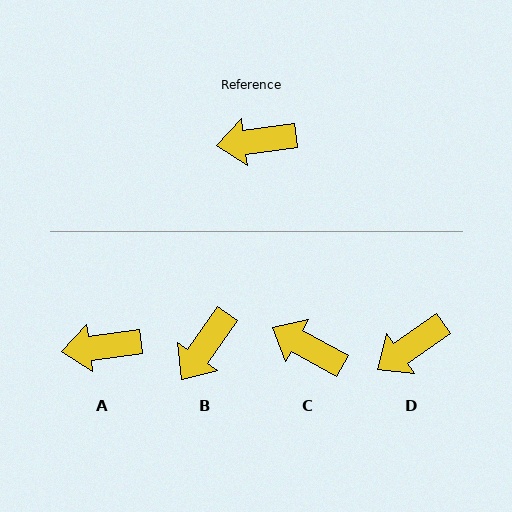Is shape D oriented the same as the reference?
No, it is off by about 28 degrees.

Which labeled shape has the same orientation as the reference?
A.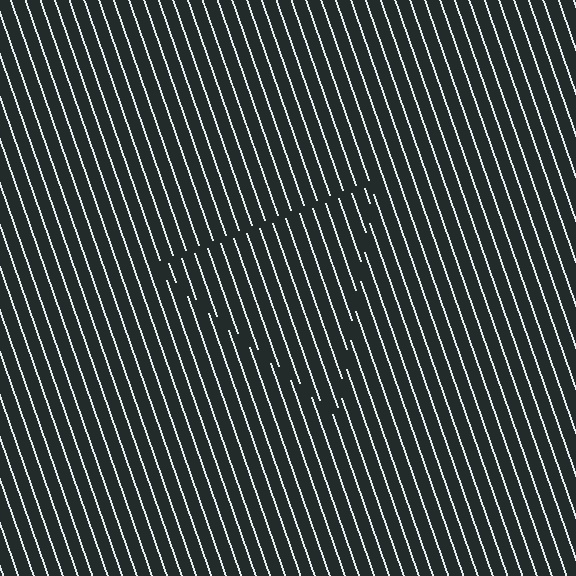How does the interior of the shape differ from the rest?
The interior of the shape contains the same grating, shifted by half a period — the contour is defined by the phase discontinuity where line-ends from the inner and outer gratings abut.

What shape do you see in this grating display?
An illusory triangle. The interior of the shape contains the same grating, shifted by half a period — the contour is defined by the phase discontinuity where line-ends from the inner and outer gratings abut.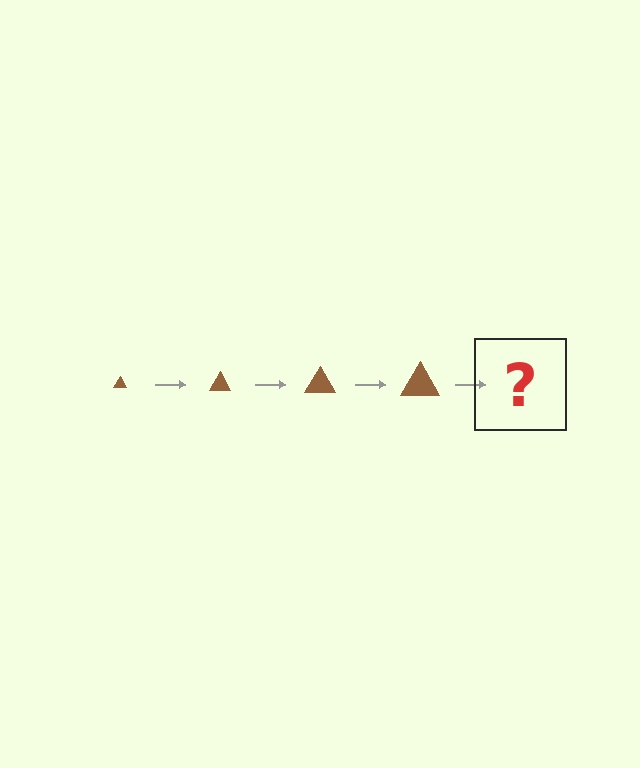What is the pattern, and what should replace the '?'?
The pattern is that the triangle gets progressively larger each step. The '?' should be a brown triangle, larger than the previous one.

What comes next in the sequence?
The next element should be a brown triangle, larger than the previous one.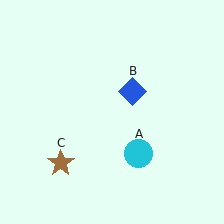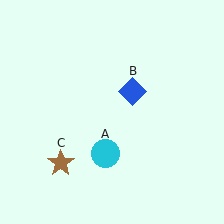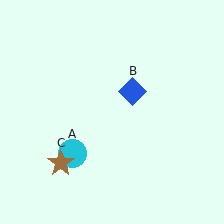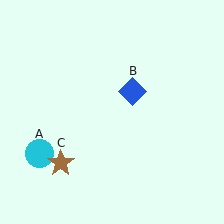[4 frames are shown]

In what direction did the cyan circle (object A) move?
The cyan circle (object A) moved left.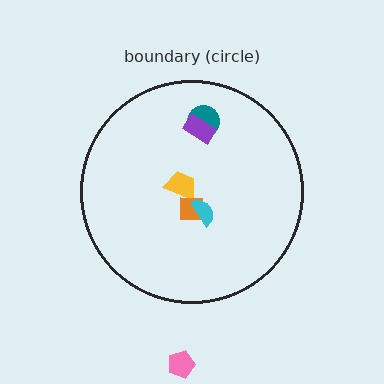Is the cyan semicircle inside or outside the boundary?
Inside.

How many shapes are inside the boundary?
5 inside, 1 outside.